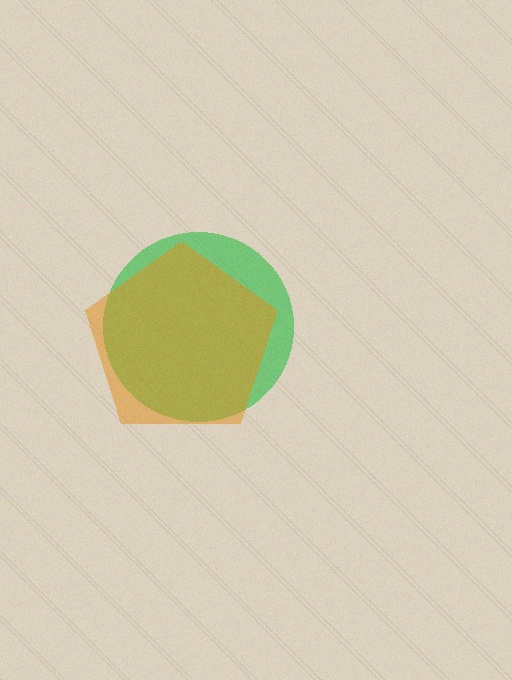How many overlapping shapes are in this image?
There are 2 overlapping shapes in the image.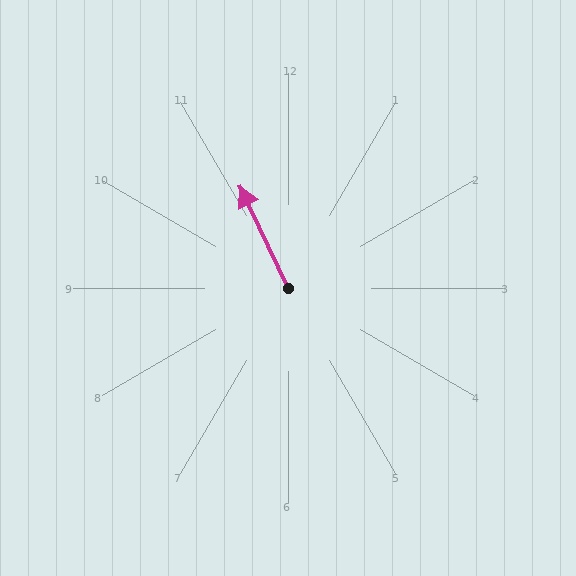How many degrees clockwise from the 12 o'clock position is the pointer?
Approximately 335 degrees.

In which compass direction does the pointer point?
Northwest.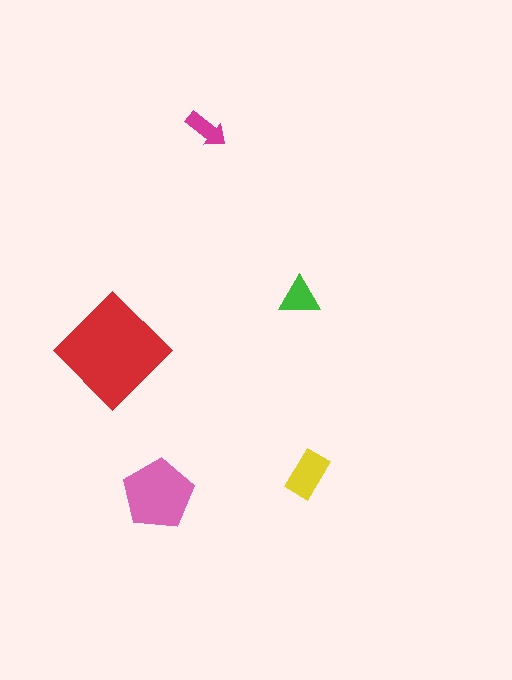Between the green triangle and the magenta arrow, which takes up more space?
The green triangle.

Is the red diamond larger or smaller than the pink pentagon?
Larger.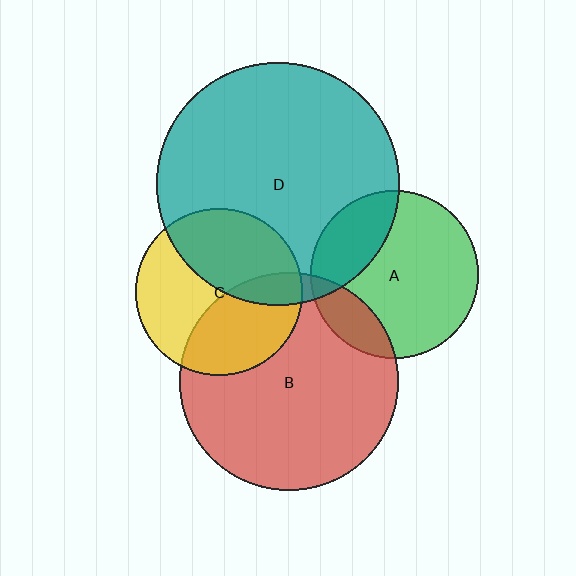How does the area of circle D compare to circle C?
Approximately 2.1 times.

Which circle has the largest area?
Circle D (teal).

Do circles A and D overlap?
Yes.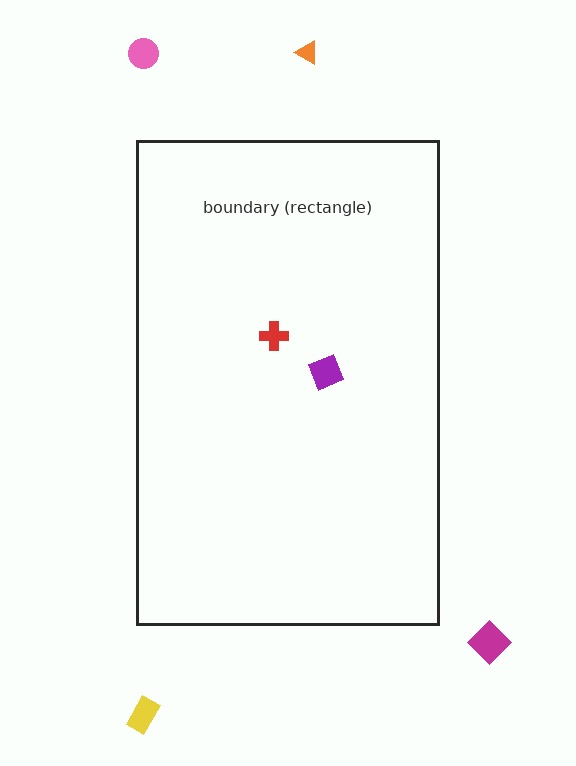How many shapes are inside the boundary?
2 inside, 4 outside.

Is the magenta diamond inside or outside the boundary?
Outside.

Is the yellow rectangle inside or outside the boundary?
Outside.